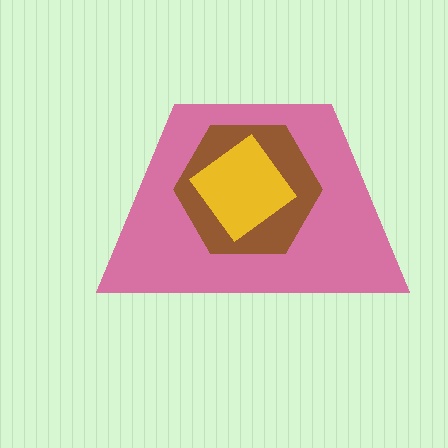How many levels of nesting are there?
3.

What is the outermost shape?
The pink trapezoid.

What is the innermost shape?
The yellow diamond.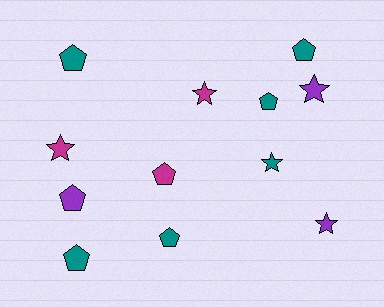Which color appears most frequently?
Teal, with 6 objects.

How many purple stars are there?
There are 2 purple stars.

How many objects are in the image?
There are 12 objects.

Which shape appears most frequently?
Pentagon, with 7 objects.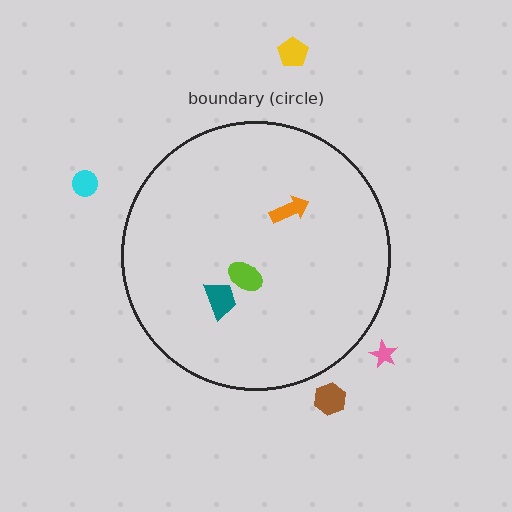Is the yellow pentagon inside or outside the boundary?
Outside.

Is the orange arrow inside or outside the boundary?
Inside.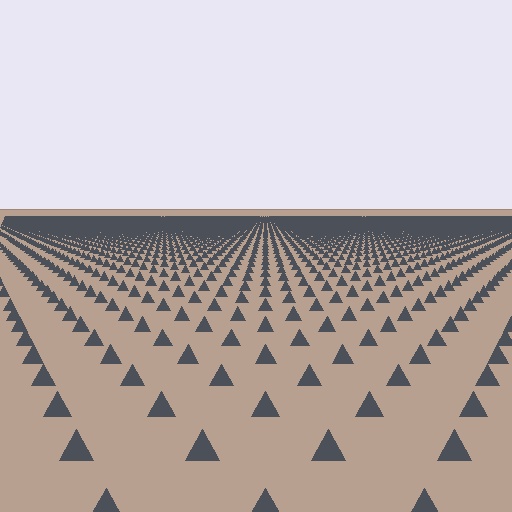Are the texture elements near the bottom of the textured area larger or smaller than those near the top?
Larger. Near the bottom, elements are closer to the viewer and appear at a bigger on-screen size.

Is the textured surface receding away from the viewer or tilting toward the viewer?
The surface is receding away from the viewer. Texture elements get smaller and denser toward the top.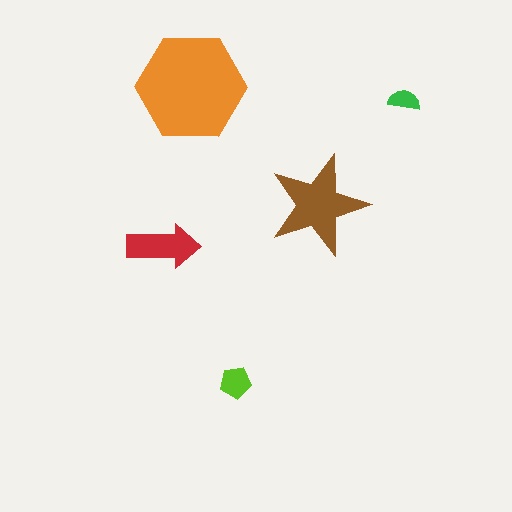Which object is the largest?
The orange hexagon.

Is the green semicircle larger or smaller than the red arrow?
Smaller.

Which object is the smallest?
The green semicircle.